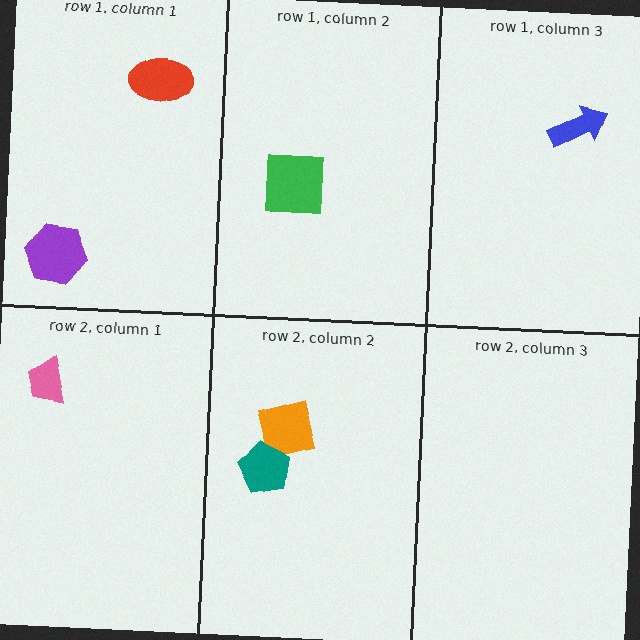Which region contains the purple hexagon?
The row 1, column 1 region.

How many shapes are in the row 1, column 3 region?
1.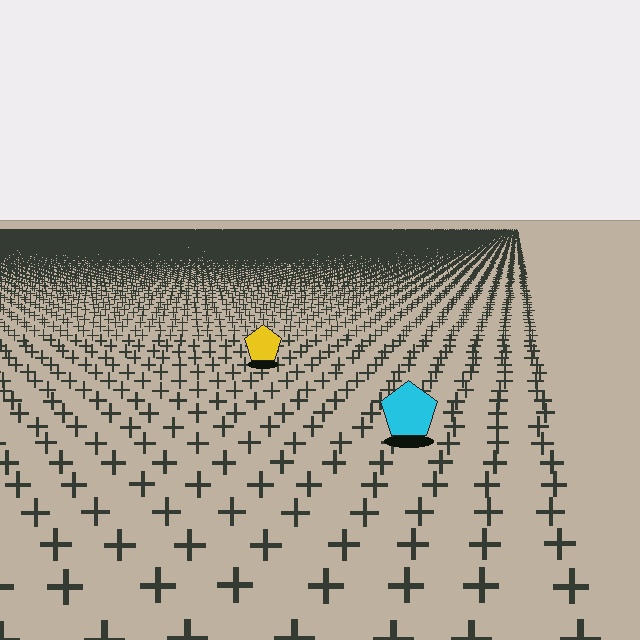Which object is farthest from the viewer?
The yellow pentagon is farthest from the viewer. It appears smaller and the ground texture around it is denser.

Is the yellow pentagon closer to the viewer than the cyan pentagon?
No. The cyan pentagon is closer — you can tell from the texture gradient: the ground texture is coarser near it.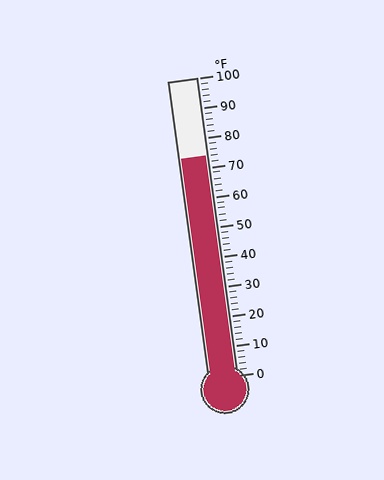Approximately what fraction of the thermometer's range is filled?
The thermometer is filled to approximately 75% of its range.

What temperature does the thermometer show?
The thermometer shows approximately 74°F.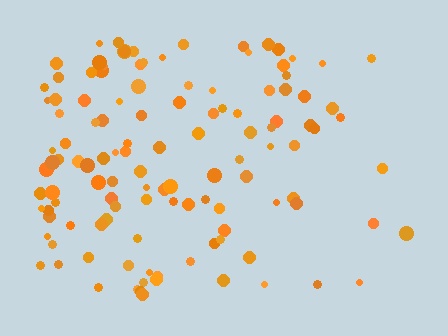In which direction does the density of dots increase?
From right to left, with the left side densest.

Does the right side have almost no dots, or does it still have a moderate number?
Still a moderate number, just noticeably fewer than the left.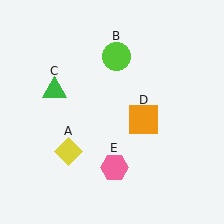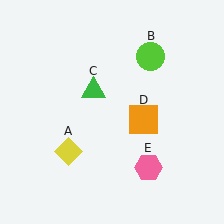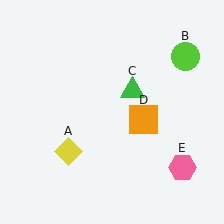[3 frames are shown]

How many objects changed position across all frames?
3 objects changed position: lime circle (object B), green triangle (object C), pink hexagon (object E).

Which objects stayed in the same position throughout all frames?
Yellow diamond (object A) and orange square (object D) remained stationary.